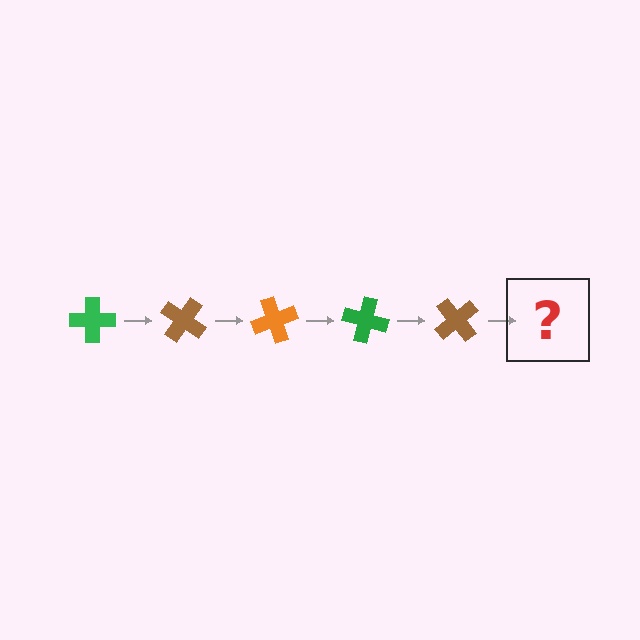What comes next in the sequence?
The next element should be an orange cross, rotated 175 degrees from the start.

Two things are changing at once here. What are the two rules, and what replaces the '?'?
The two rules are that it rotates 35 degrees each step and the color cycles through green, brown, and orange. The '?' should be an orange cross, rotated 175 degrees from the start.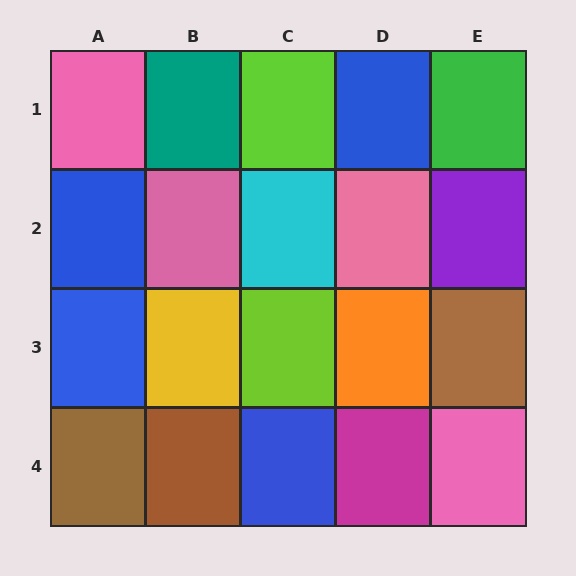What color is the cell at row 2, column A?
Blue.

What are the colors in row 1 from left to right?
Pink, teal, lime, blue, green.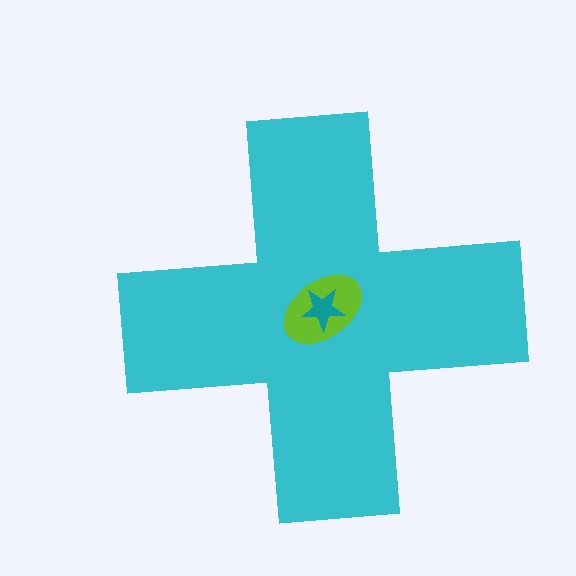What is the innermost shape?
The teal star.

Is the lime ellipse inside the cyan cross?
Yes.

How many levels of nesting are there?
3.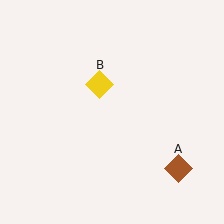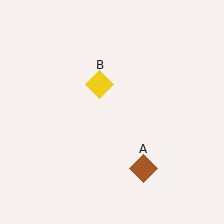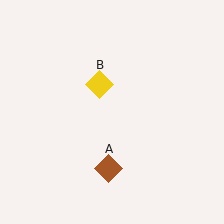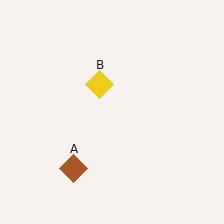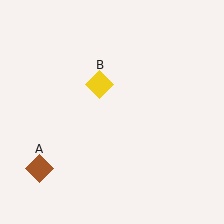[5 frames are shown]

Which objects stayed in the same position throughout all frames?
Yellow diamond (object B) remained stationary.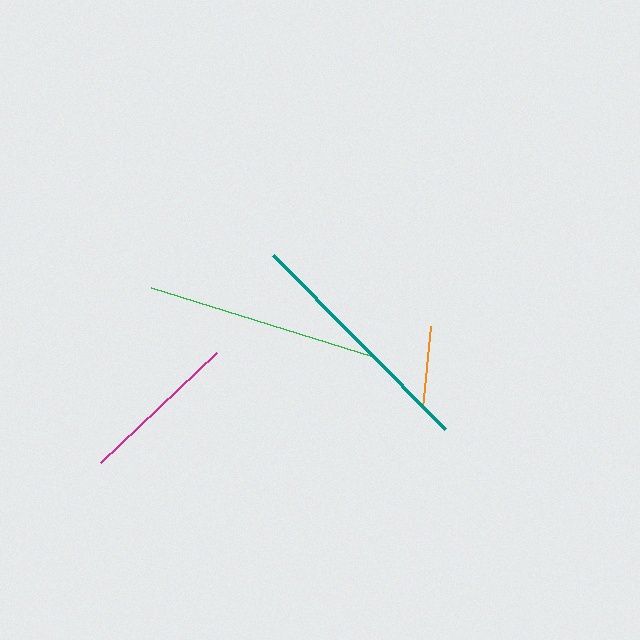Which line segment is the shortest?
The orange line is the shortest at approximately 83 pixels.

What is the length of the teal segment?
The teal segment is approximately 245 pixels long.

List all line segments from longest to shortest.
From longest to shortest: teal, green, magenta, orange.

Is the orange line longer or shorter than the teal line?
The teal line is longer than the orange line.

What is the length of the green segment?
The green segment is approximately 233 pixels long.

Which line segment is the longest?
The teal line is the longest at approximately 245 pixels.